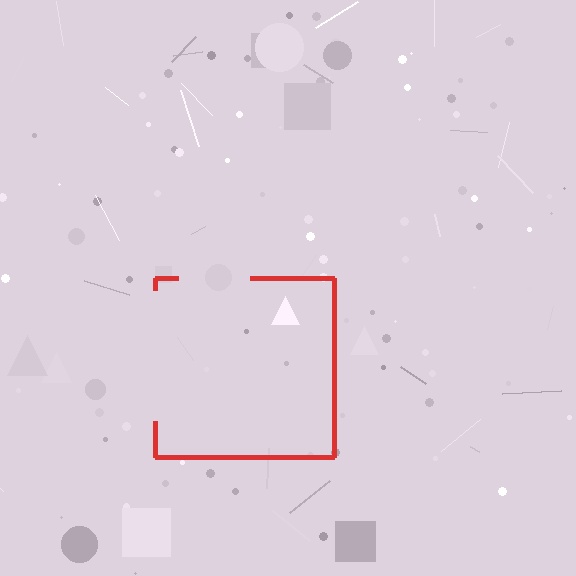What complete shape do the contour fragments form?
The contour fragments form a square.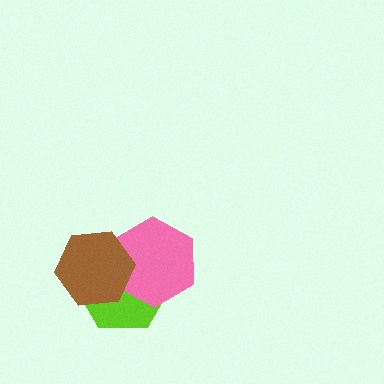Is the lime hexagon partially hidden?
Yes, it is partially covered by another shape.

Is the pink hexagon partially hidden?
Yes, it is partially covered by another shape.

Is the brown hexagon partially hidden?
No, no other shape covers it.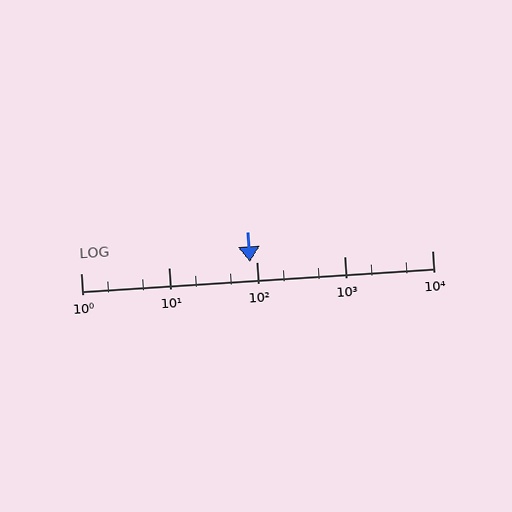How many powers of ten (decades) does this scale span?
The scale spans 4 decades, from 1 to 10000.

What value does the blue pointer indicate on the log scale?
The pointer indicates approximately 85.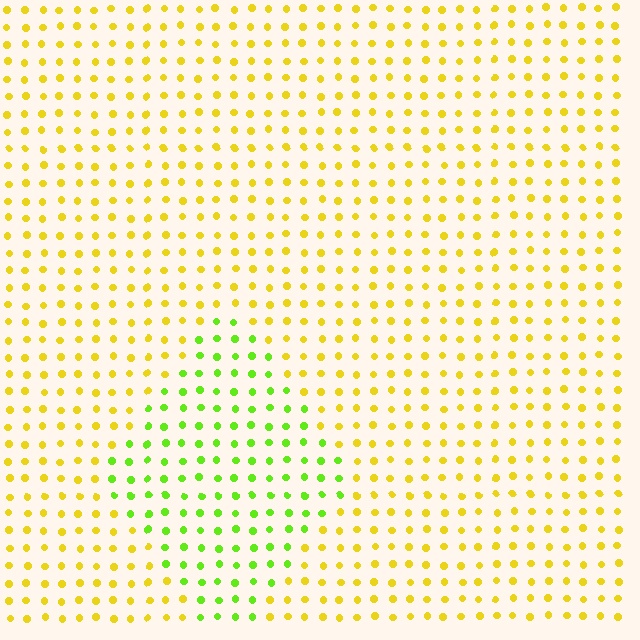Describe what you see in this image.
The image is filled with small yellow elements in a uniform arrangement. A diamond-shaped region is visible where the elements are tinted to a slightly different hue, forming a subtle color boundary.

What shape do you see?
I see a diamond.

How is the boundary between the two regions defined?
The boundary is defined purely by a slight shift in hue (about 46 degrees). Spacing, size, and orientation are identical on both sides.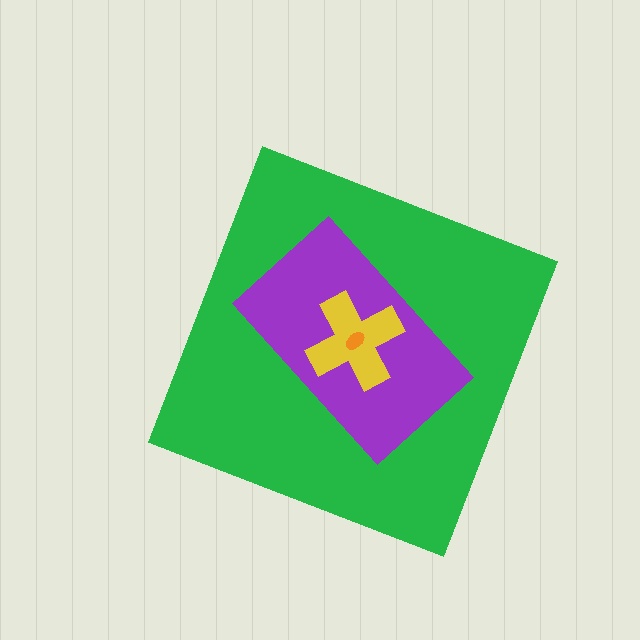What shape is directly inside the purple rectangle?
The yellow cross.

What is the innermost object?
The orange ellipse.